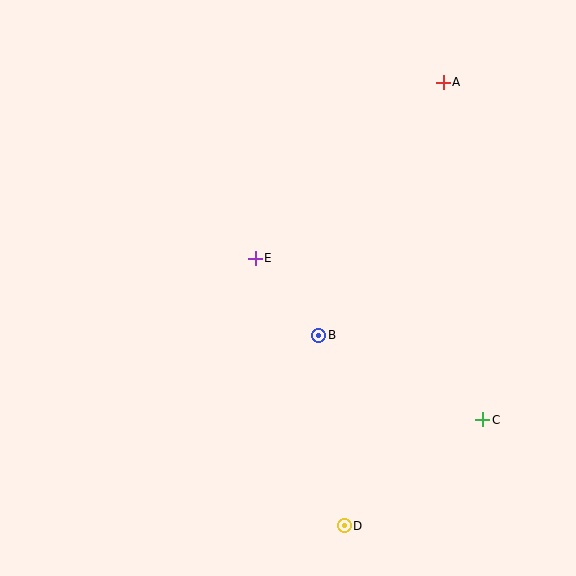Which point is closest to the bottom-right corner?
Point C is closest to the bottom-right corner.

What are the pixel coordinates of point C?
Point C is at (483, 420).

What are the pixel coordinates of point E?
Point E is at (255, 258).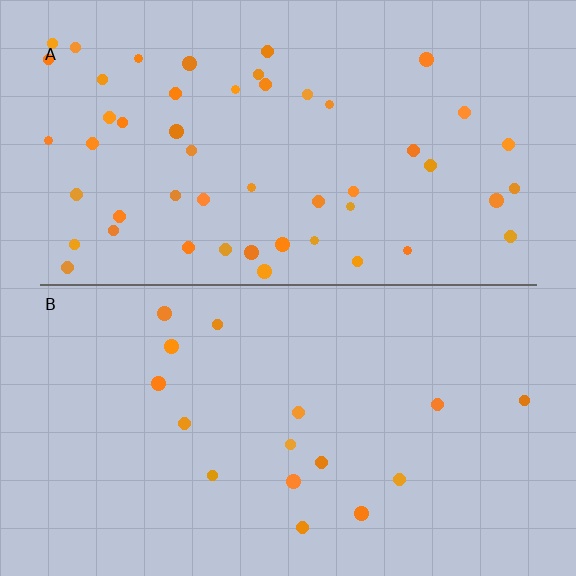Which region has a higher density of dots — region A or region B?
A (the top).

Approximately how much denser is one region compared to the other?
Approximately 3.1× — region A over region B.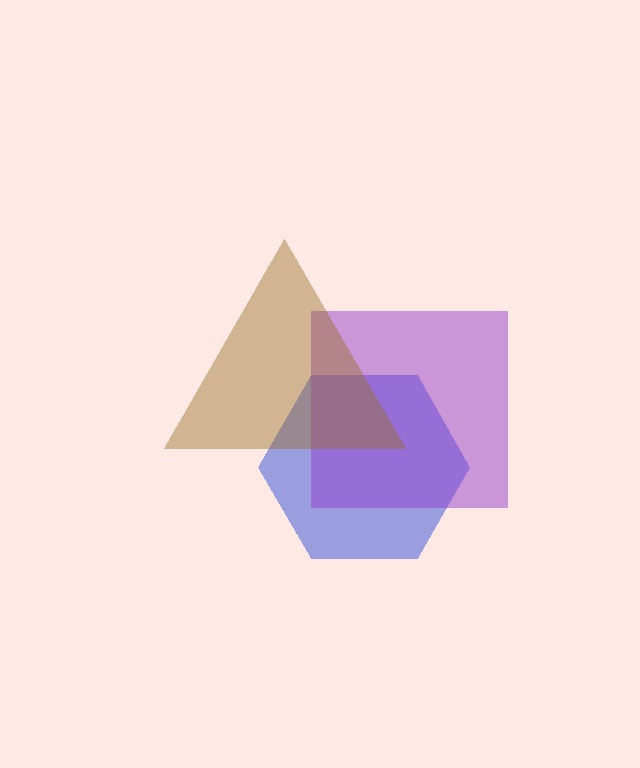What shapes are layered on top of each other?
The layered shapes are: a blue hexagon, a purple square, a brown triangle.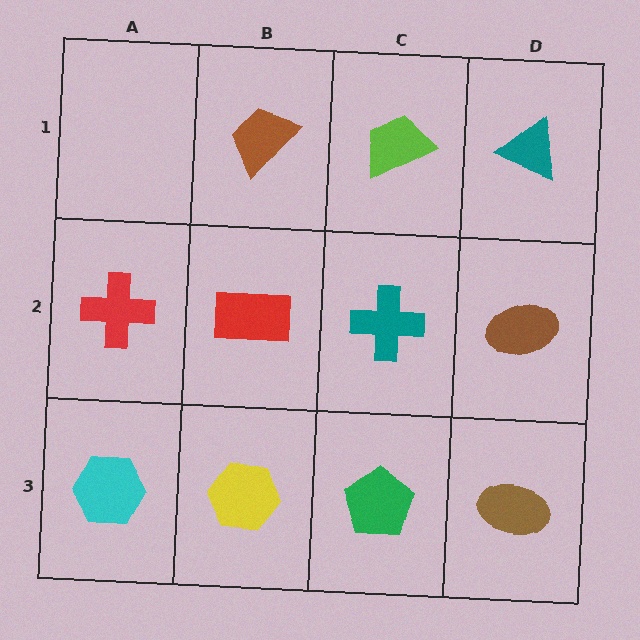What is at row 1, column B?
A brown trapezoid.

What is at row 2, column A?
A red cross.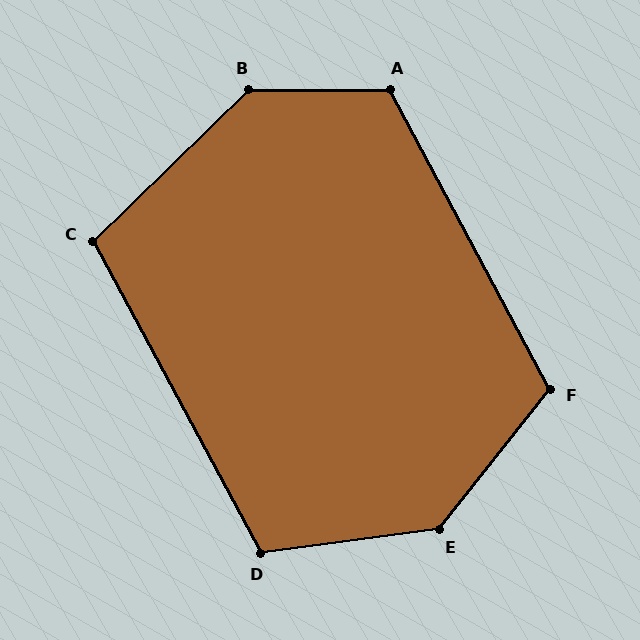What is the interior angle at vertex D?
Approximately 111 degrees (obtuse).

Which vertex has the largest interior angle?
E, at approximately 136 degrees.